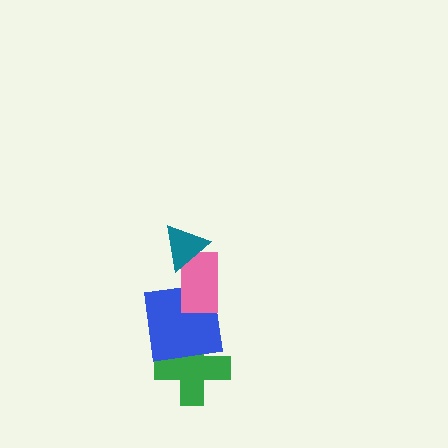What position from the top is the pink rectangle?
The pink rectangle is 2nd from the top.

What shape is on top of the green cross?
The blue square is on top of the green cross.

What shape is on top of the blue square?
The pink rectangle is on top of the blue square.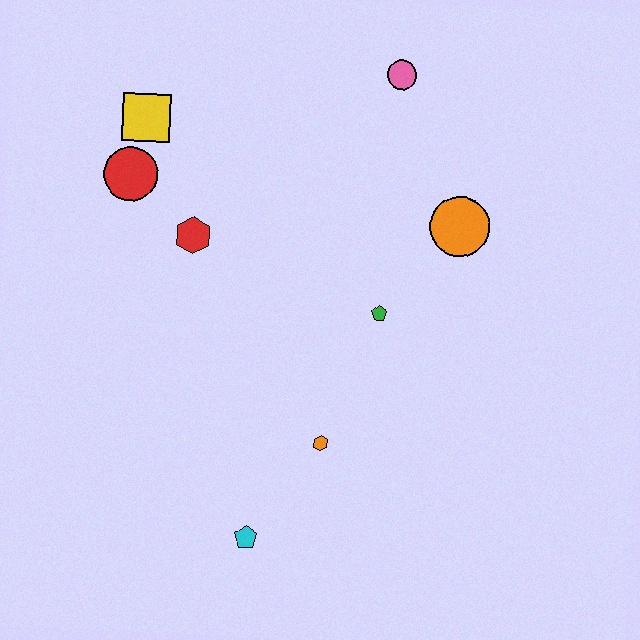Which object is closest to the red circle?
The yellow square is closest to the red circle.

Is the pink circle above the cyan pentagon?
Yes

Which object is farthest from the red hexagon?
The cyan pentagon is farthest from the red hexagon.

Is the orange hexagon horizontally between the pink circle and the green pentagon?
No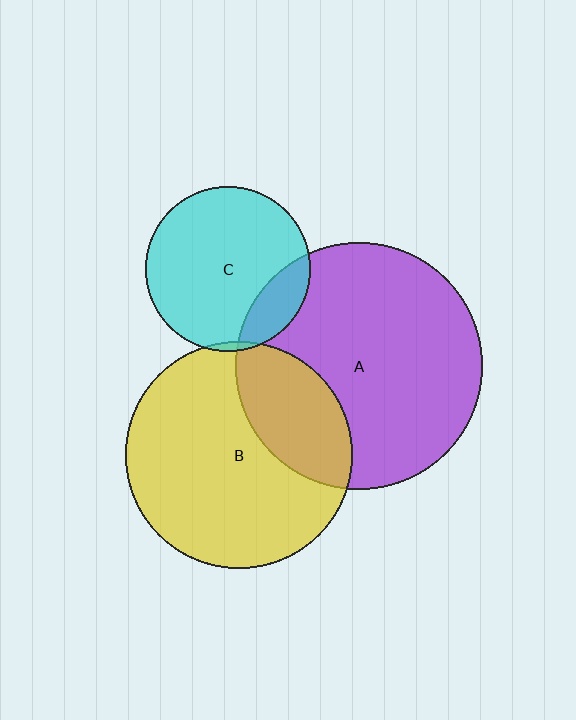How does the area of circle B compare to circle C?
Approximately 1.9 times.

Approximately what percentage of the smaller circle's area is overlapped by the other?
Approximately 30%.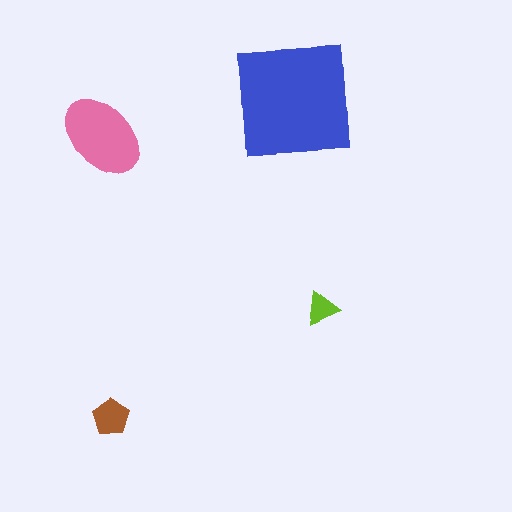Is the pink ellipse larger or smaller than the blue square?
Smaller.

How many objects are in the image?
There are 4 objects in the image.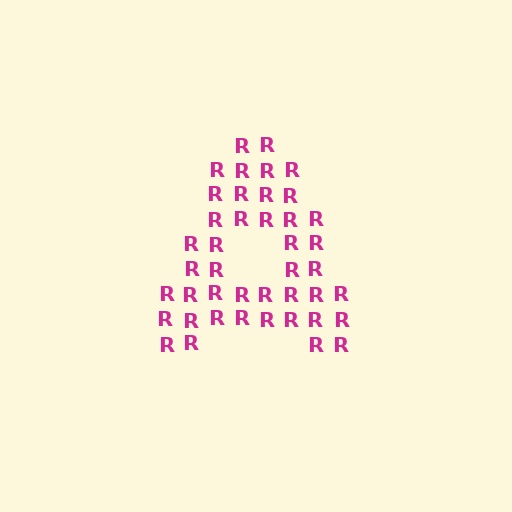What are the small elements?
The small elements are letter R's.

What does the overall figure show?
The overall figure shows the letter A.